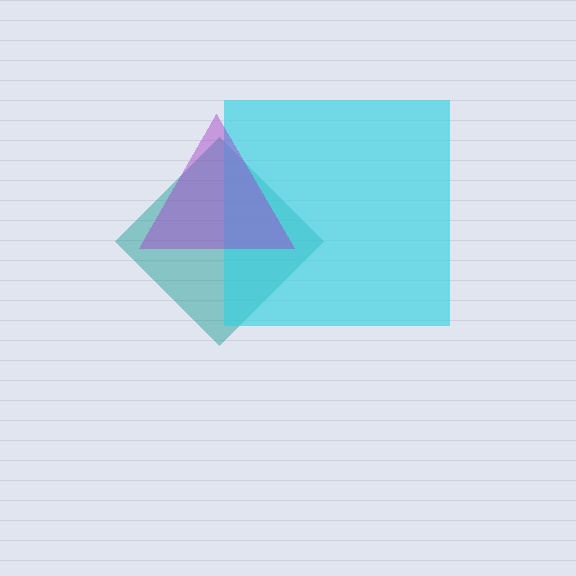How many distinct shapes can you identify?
There are 3 distinct shapes: a teal diamond, a cyan square, a purple triangle.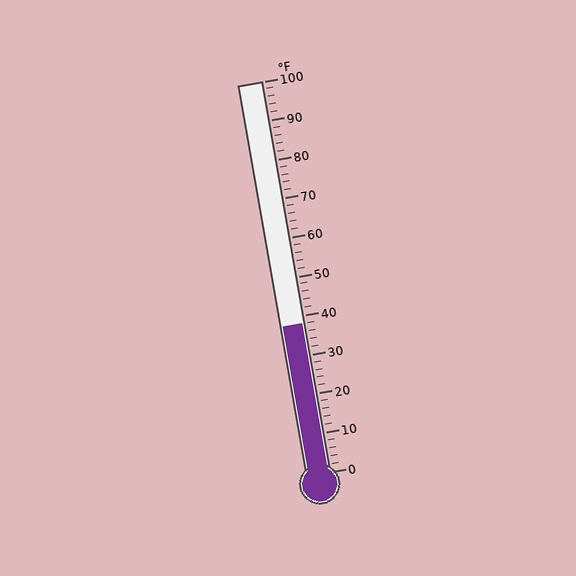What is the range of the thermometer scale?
The thermometer scale ranges from 0°F to 100°F.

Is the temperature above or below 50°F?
The temperature is below 50°F.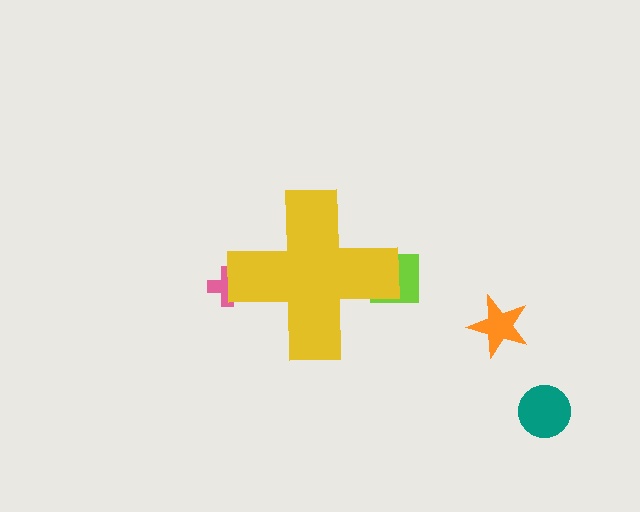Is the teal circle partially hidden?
No, the teal circle is fully visible.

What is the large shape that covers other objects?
A yellow cross.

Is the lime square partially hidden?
Yes, the lime square is partially hidden behind the yellow cross.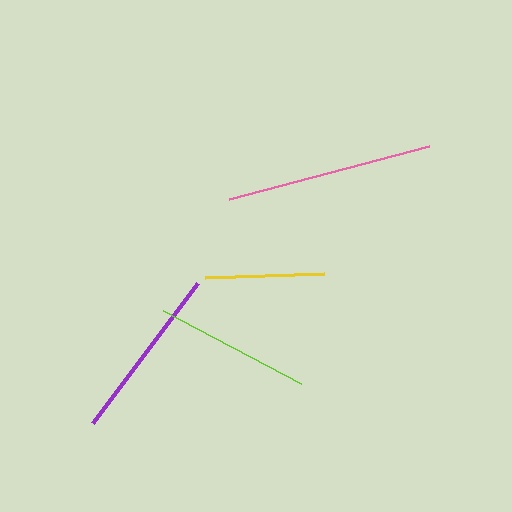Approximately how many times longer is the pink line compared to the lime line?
The pink line is approximately 1.3 times the length of the lime line.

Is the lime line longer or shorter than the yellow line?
The lime line is longer than the yellow line.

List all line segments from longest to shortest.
From longest to shortest: pink, purple, lime, yellow.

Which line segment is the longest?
The pink line is the longest at approximately 206 pixels.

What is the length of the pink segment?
The pink segment is approximately 206 pixels long.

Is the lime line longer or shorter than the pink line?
The pink line is longer than the lime line.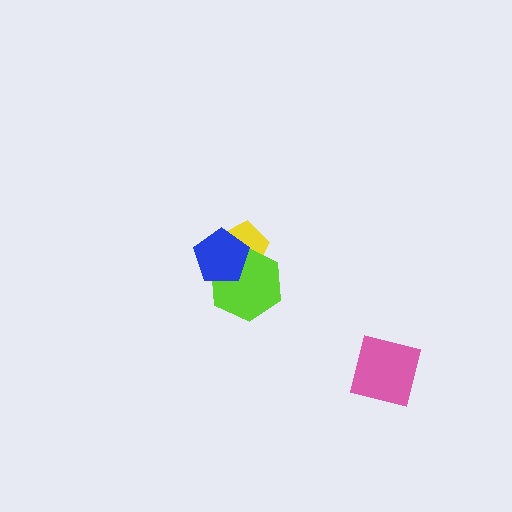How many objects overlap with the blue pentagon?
2 objects overlap with the blue pentagon.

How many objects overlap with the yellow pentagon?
2 objects overlap with the yellow pentagon.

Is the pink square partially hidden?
No, no other shape covers it.